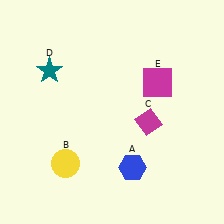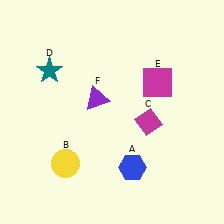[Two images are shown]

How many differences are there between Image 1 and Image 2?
There is 1 difference between the two images.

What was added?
A purple triangle (F) was added in Image 2.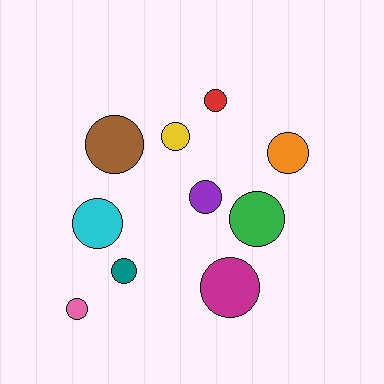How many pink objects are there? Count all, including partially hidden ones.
There is 1 pink object.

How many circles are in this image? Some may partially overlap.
There are 10 circles.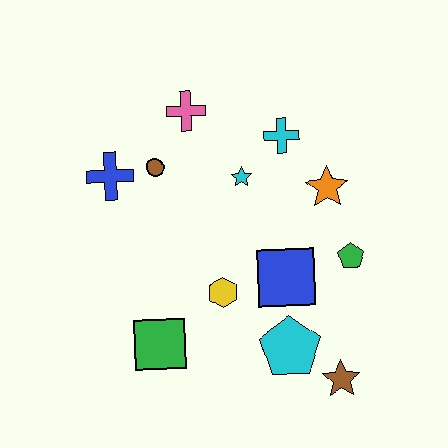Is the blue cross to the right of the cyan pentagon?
No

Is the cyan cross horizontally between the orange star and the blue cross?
Yes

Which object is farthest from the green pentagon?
The blue cross is farthest from the green pentagon.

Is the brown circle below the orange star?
No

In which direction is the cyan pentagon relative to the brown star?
The cyan pentagon is to the left of the brown star.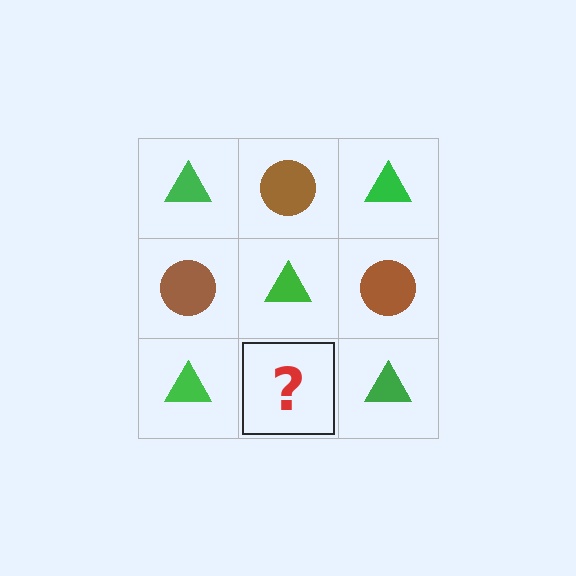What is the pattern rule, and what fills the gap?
The rule is that it alternates green triangle and brown circle in a checkerboard pattern. The gap should be filled with a brown circle.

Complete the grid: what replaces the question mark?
The question mark should be replaced with a brown circle.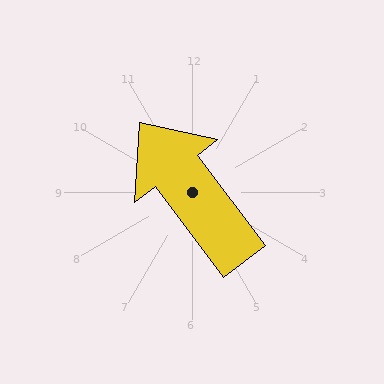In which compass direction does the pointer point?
Northwest.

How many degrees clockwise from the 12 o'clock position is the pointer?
Approximately 323 degrees.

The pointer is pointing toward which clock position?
Roughly 11 o'clock.